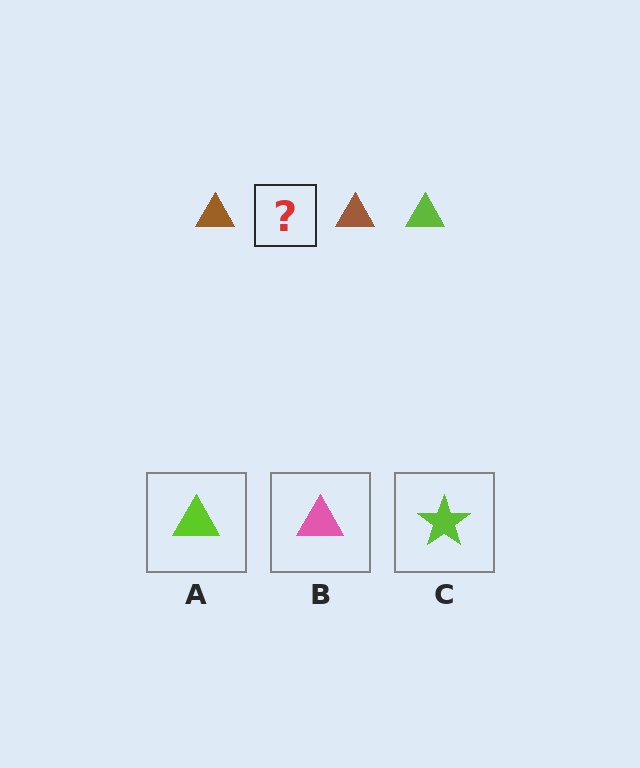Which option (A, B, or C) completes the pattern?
A.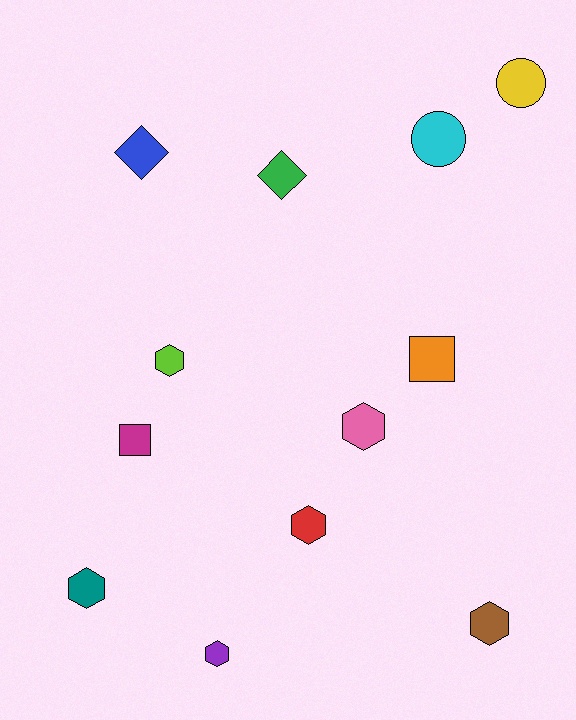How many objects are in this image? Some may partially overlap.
There are 12 objects.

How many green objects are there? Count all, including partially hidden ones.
There is 1 green object.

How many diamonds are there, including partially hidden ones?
There are 2 diamonds.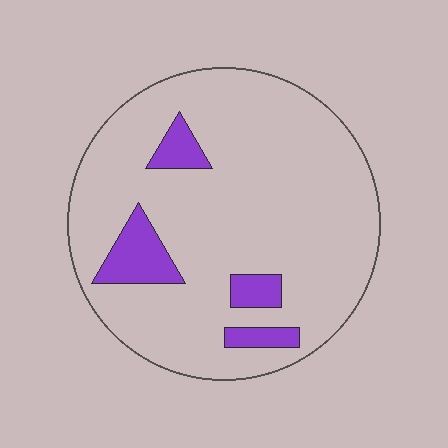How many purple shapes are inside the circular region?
4.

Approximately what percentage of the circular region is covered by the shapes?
Approximately 10%.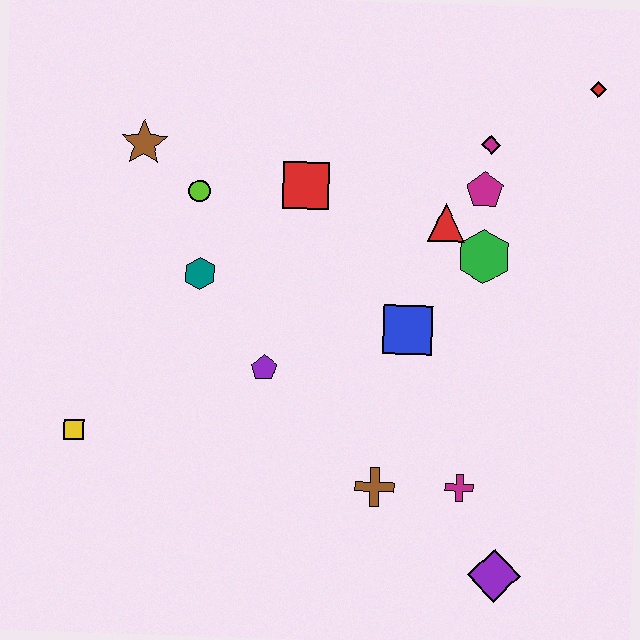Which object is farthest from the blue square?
The yellow square is farthest from the blue square.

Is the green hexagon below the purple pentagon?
No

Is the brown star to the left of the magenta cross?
Yes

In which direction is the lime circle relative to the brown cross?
The lime circle is above the brown cross.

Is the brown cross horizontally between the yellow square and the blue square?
Yes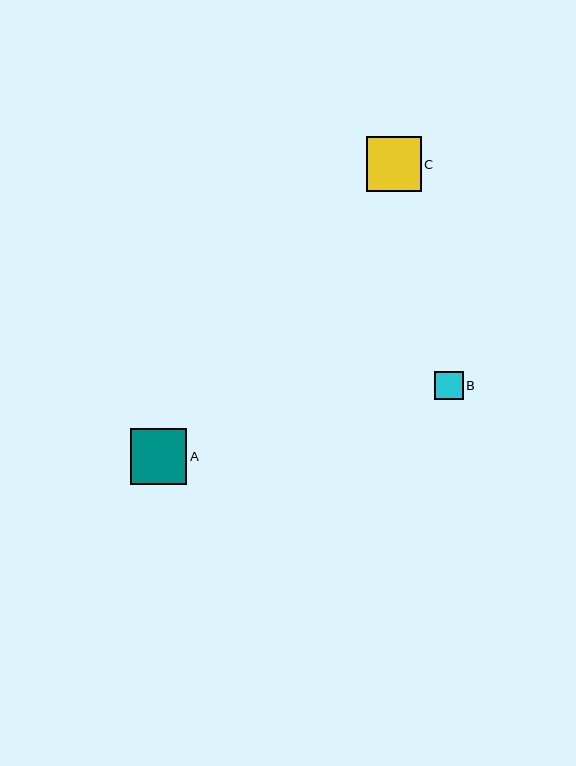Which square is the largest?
Square A is the largest with a size of approximately 56 pixels.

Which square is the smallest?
Square B is the smallest with a size of approximately 29 pixels.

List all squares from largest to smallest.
From largest to smallest: A, C, B.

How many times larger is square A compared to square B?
Square A is approximately 2.0 times the size of square B.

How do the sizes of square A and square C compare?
Square A and square C are approximately the same size.